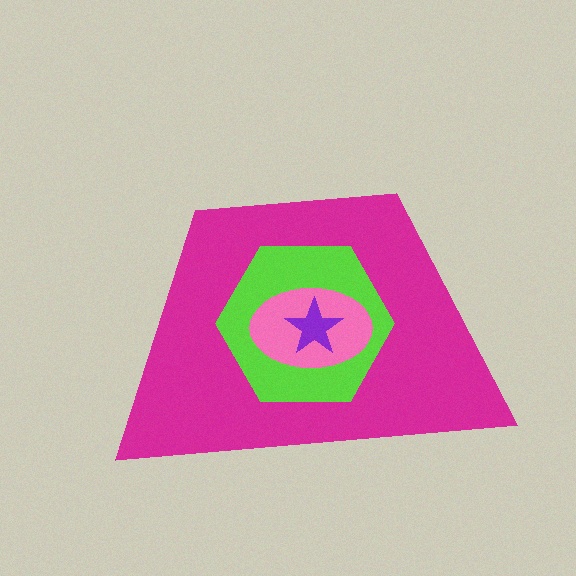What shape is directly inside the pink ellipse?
The purple star.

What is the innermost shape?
The purple star.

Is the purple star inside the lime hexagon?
Yes.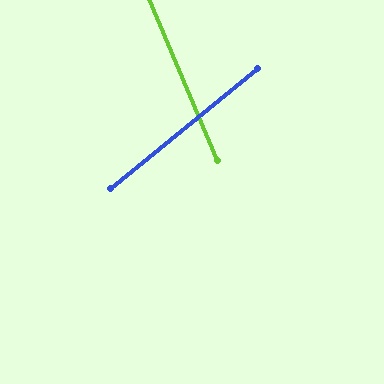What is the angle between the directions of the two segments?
Approximately 73 degrees.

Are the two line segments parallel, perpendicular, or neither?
Neither parallel nor perpendicular — they differ by about 73°.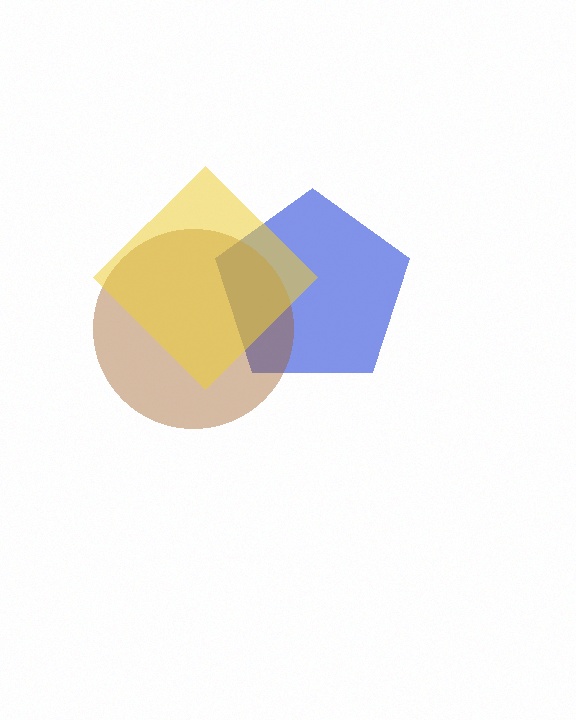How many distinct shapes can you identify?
There are 3 distinct shapes: a blue pentagon, a brown circle, a yellow diamond.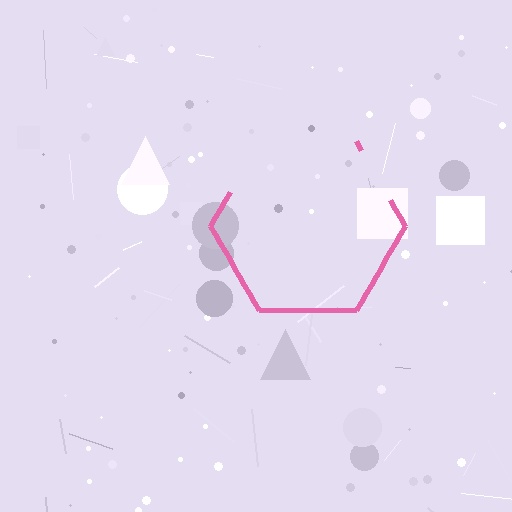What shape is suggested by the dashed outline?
The dashed outline suggests a hexagon.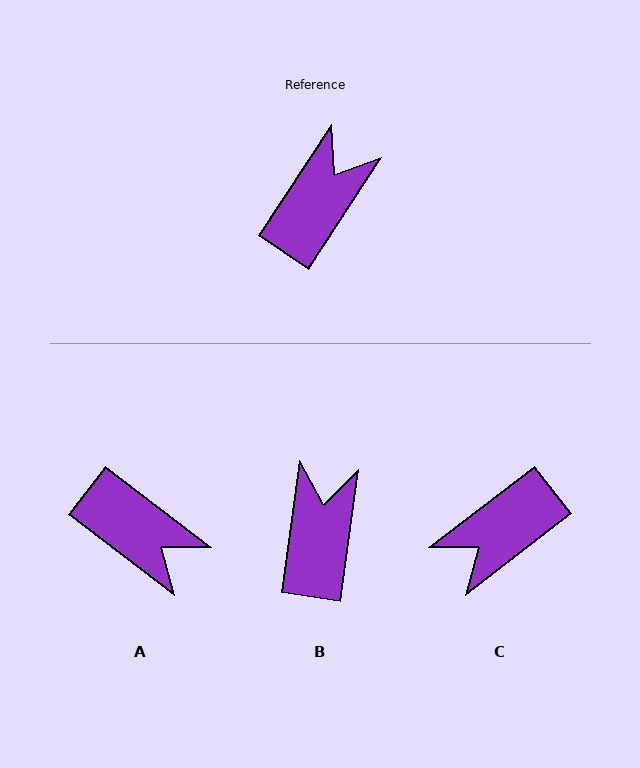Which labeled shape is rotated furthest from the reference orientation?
C, about 161 degrees away.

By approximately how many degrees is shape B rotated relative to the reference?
Approximately 26 degrees counter-clockwise.